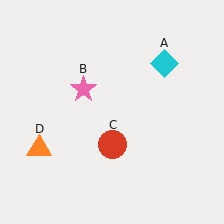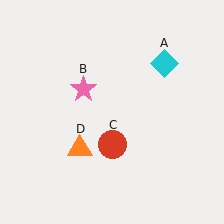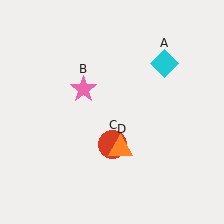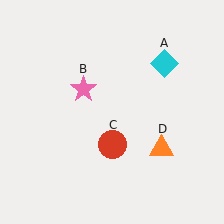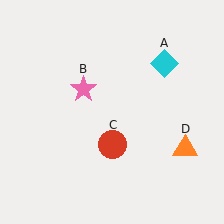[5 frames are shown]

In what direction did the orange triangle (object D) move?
The orange triangle (object D) moved right.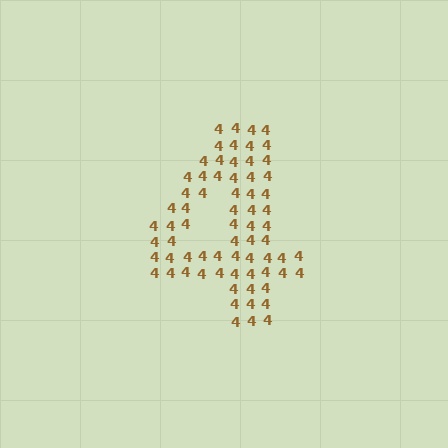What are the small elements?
The small elements are digit 4's.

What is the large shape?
The large shape is the digit 4.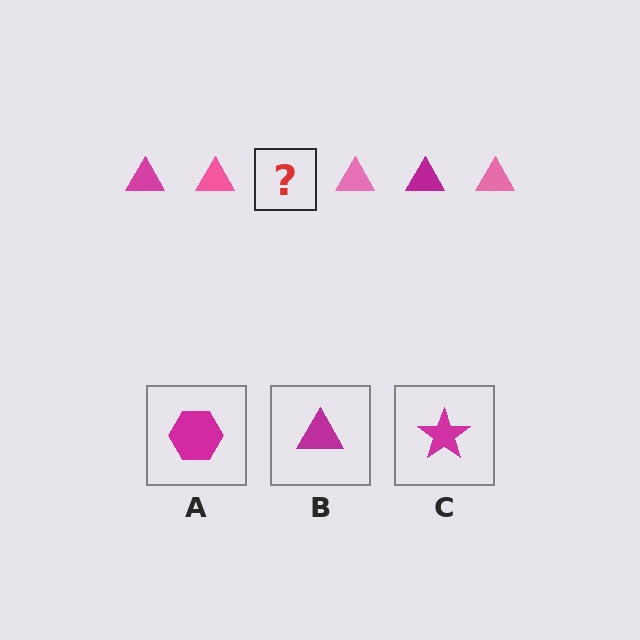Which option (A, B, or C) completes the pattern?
B.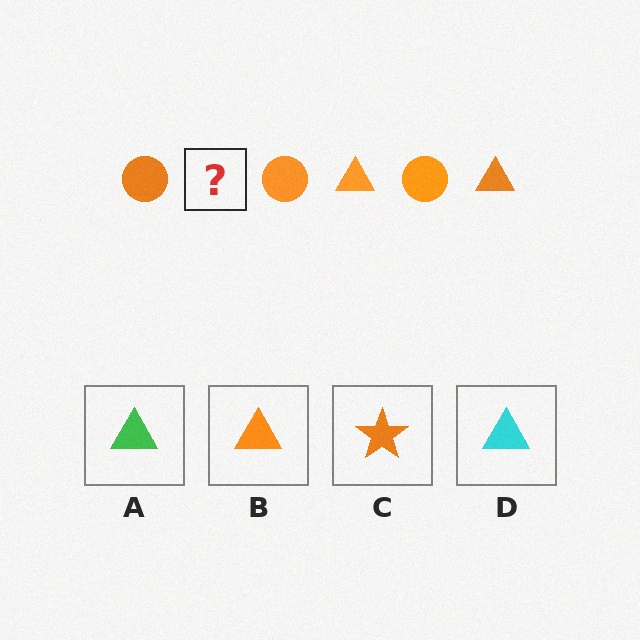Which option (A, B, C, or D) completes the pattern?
B.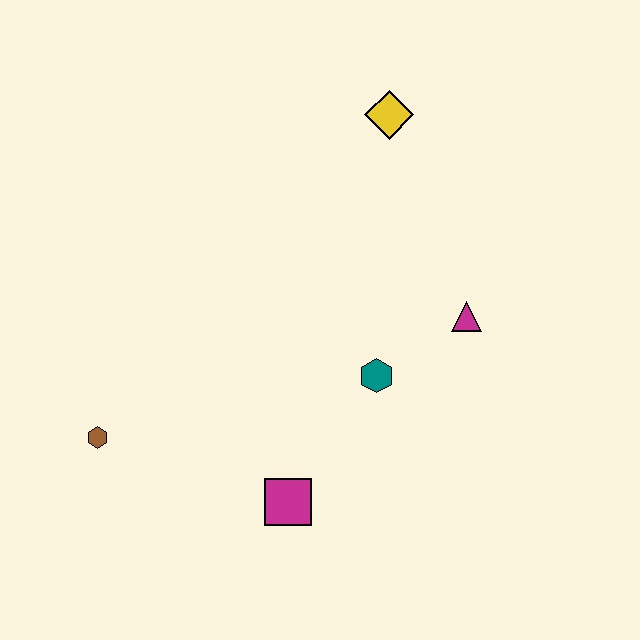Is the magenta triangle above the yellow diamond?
No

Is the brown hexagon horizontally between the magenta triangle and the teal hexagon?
No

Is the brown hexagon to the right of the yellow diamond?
No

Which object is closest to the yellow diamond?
The magenta triangle is closest to the yellow diamond.